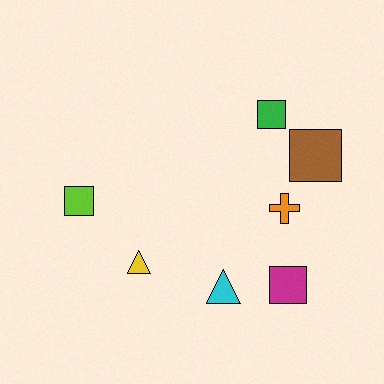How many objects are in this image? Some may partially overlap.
There are 7 objects.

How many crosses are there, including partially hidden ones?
There is 1 cross.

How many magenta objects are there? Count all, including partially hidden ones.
There is 1 magenta object.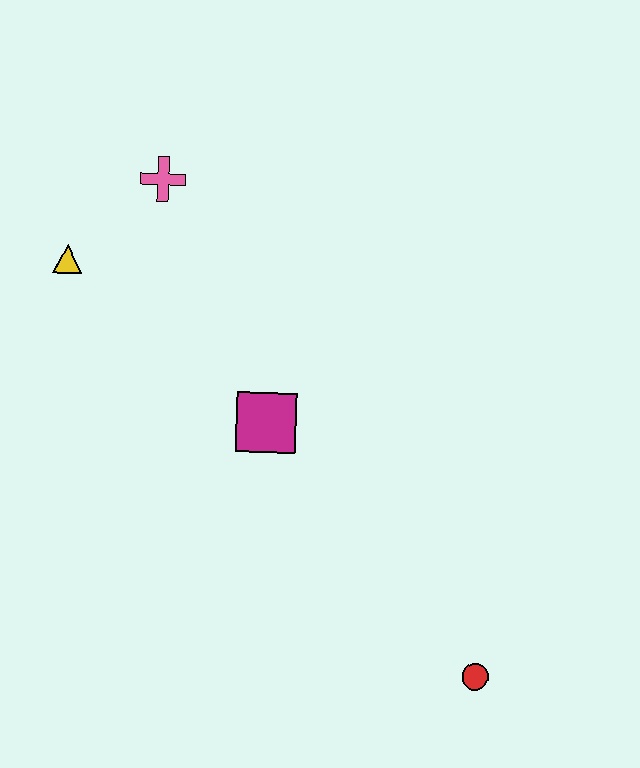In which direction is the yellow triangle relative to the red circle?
The yellow triangle is to the left of the red circle.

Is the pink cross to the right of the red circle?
No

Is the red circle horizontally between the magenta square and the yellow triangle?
No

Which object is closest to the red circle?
The magenta square is closest to the red circle.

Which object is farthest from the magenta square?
The red circle is farthest from the magenta square.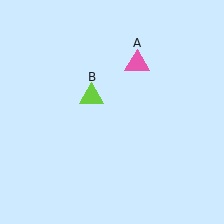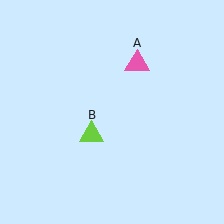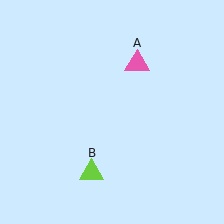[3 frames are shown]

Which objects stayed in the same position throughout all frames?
Pink triangle (object A) remained stationary.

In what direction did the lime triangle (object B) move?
The lime triangle (object B) moved down.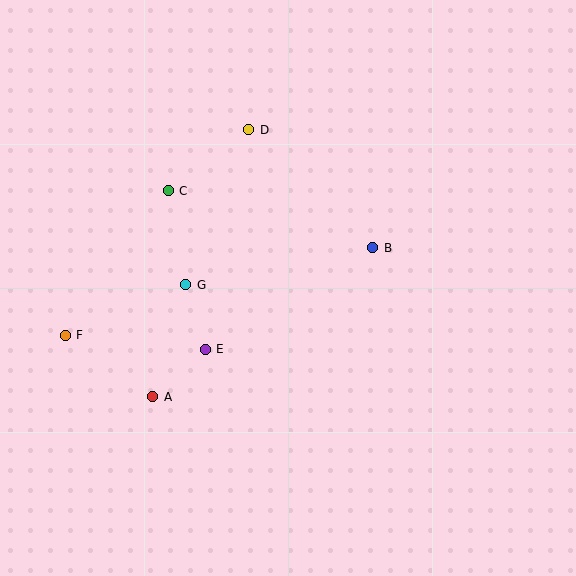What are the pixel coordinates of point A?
Point A is at (153, 397).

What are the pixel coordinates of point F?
Point F is at (65, 335).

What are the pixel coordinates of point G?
Point G is at (186, 285).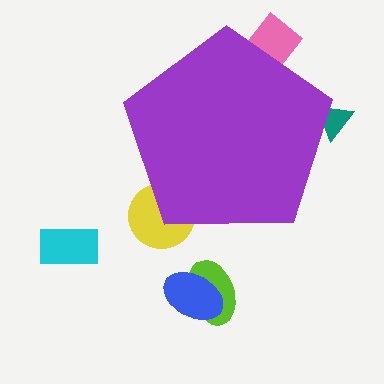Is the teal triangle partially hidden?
Yes, the teal triangle is partially hidden behind the purple pentagon.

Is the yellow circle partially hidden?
Yes, the yellow circle is partially hidden behind the purple pentagon.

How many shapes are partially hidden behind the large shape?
3 shapes are partially hidden.